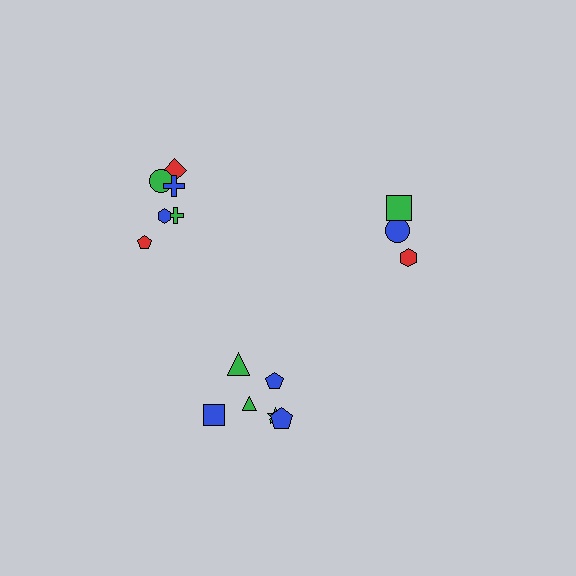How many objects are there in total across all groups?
There are 17 objects.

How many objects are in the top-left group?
There are 6 objects.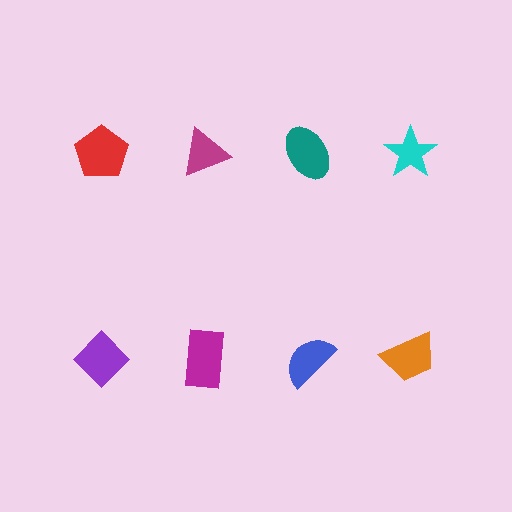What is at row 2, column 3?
A blue semicircle.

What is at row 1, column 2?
A magenta triangle.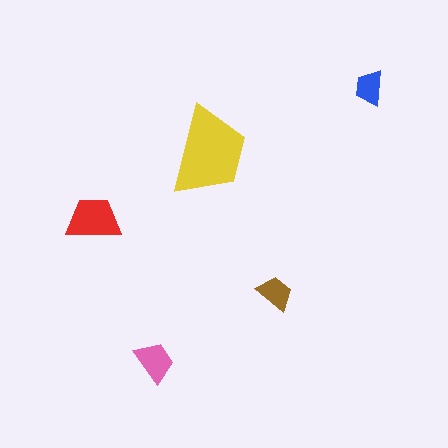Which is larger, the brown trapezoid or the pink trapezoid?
The pink one.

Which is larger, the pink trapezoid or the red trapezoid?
The red one.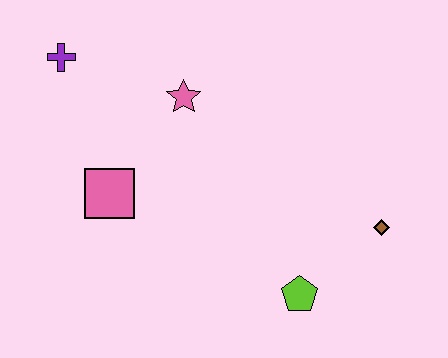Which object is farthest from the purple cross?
The brown diamond is farthest from the purple cross.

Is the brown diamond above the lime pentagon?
Yes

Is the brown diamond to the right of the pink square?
Yes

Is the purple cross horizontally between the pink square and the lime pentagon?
No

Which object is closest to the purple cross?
The pink star is closest to the purple cross.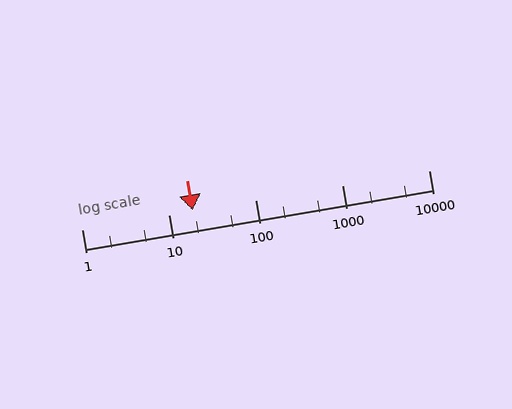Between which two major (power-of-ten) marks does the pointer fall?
The pointer is between 10 and 100.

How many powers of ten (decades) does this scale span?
The scale spans 4 decades, from 1 to 10000.